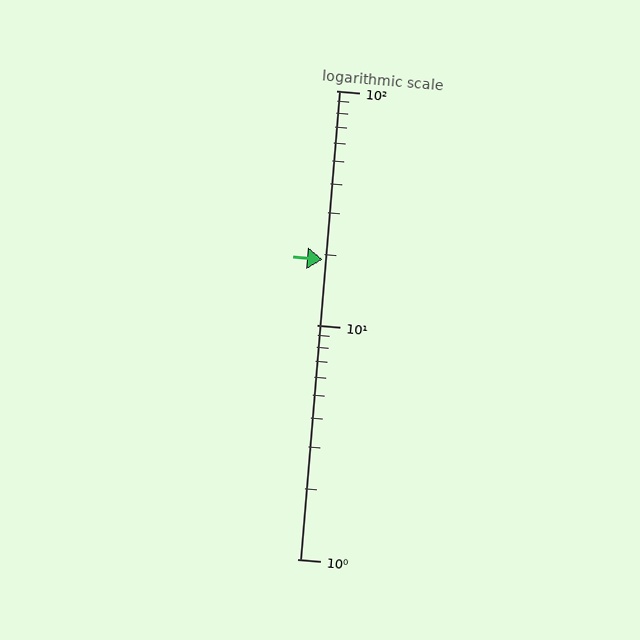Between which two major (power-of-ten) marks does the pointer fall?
The pointer is between 10 and 100.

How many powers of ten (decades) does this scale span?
The scale spans 2 decades, from 1 to 100.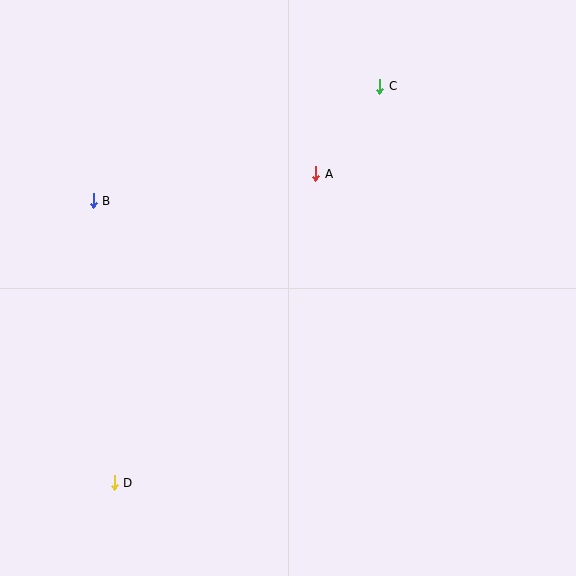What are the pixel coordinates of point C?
Point C is at (380, 86).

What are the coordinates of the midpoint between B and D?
The midpoint between B and D is at (104, 342).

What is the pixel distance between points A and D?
The distance between A and D is 369 pixels.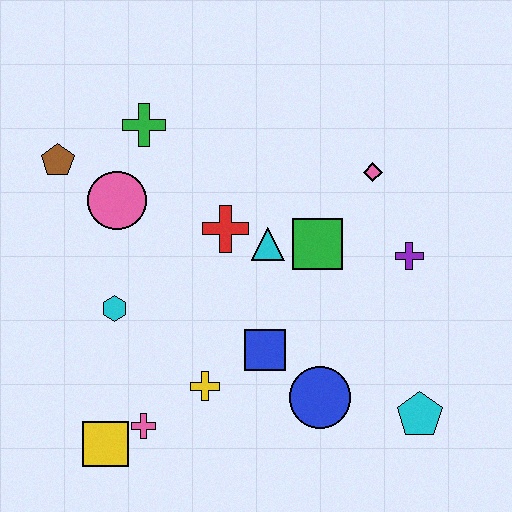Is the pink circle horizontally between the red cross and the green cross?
No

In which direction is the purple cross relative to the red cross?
The purple cross is to the right of the red cross.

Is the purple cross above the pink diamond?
No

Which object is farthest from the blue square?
The brown pentagon is farthest from the blue square.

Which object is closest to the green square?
The cyan triangle is closest to the green square.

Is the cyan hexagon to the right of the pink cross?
No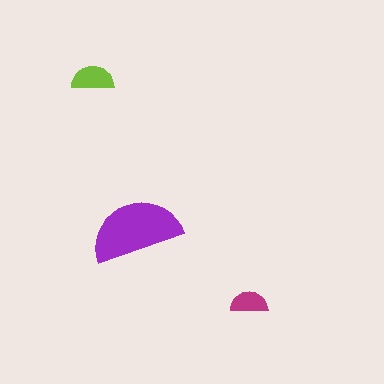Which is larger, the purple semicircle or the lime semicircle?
The purple one.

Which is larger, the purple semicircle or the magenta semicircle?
The purple one.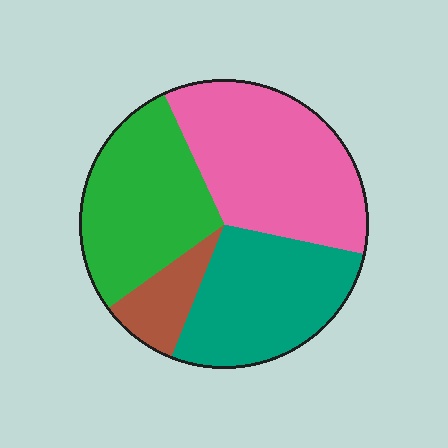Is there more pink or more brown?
Pink.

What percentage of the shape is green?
Green covers 28% of the shape.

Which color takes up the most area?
Pink, at roughly 35%.